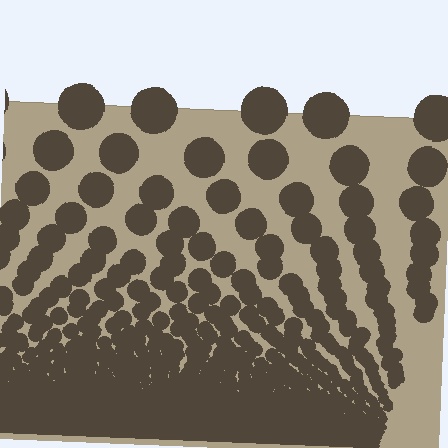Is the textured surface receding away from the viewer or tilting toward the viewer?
The surface appears to tilt toward the viewer. Texture elements get larger and sparser toward the top.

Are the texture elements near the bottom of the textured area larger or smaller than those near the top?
Smaller. The gradient is inverted — elements near the bottom are smaller and denser.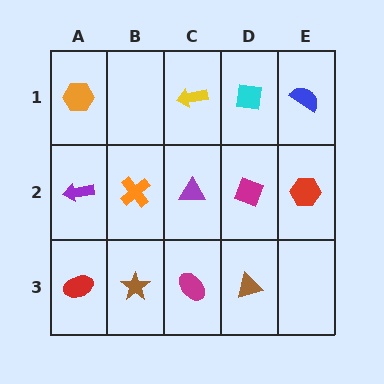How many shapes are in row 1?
4 shapes.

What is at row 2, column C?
A purple triangle.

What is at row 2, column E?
A red hexagon.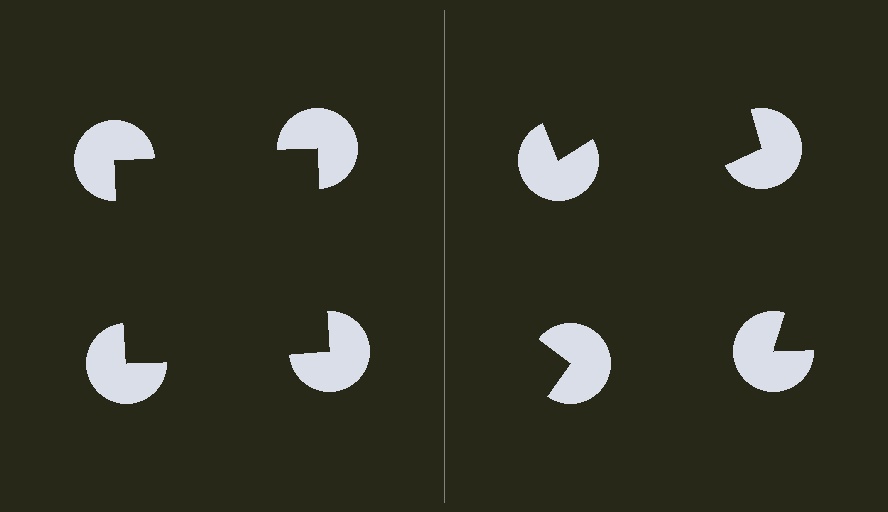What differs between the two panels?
The pac-man discs are positioned identically on both sides; only the wedge orientations differ. On the left they align to a square; on the right they are misaligned.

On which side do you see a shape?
An illusory square appears on the left side. On the right side the wedge cuts are rotated, so no coherent shape forms.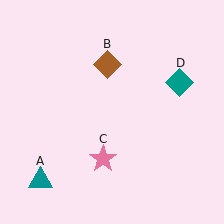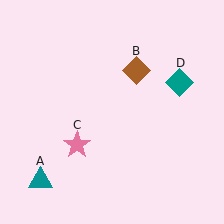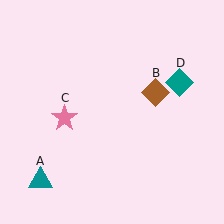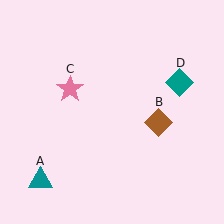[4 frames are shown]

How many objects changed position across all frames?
2 objects changed position: brown diamond (object B), pink star (object C).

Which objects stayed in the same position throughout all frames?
Teal triangle (object A) and teal diamond (object D) remained stationary.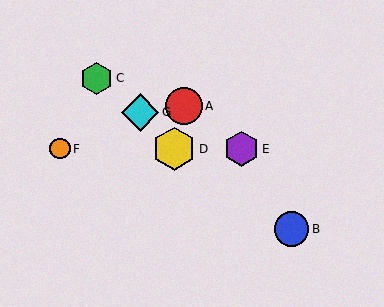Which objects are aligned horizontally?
Objects D, E, F are aligned horizontally.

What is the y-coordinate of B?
Object B is at y≈229.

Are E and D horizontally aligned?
Yes, both are at y≈149.